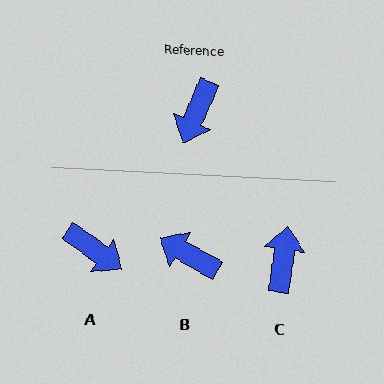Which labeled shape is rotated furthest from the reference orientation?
C, about 165 degrees away.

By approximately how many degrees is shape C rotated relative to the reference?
Approximately 165 degrees clockwise.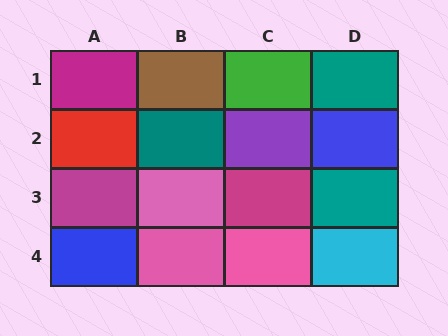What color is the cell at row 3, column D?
Teal.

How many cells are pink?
3 cells are pink.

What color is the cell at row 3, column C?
Magenta.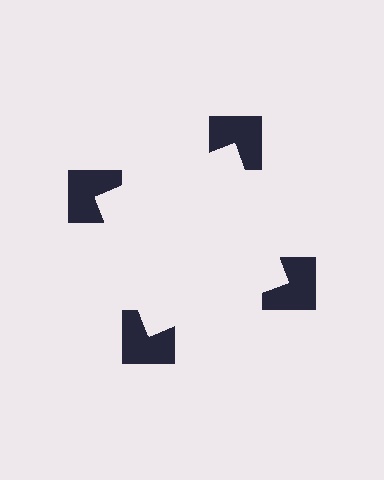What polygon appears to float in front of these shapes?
An illusory square — its edges are inferred from the aligned wedge cuts in the notched squares, not physically drawn.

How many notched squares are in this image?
There are 4 — one at each vertex of the illusory square.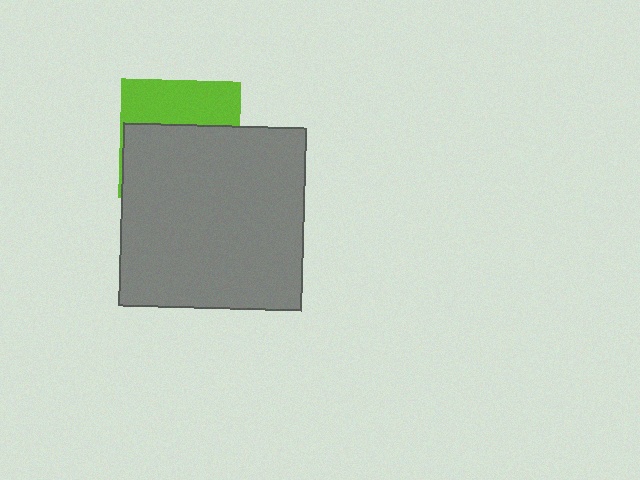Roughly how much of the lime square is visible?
A small part of it is visible (roughly 38%).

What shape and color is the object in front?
The object in front is a gray square.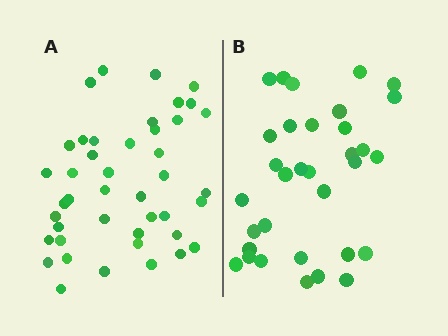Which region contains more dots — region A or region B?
Region A (the left region) has more dots.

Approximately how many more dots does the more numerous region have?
Region A has roughly 10 or so more dots than region B.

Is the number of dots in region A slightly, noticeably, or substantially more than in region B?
Region A has noticeably more, but not dramatically so. The ratio is roughly 1.3 to 1.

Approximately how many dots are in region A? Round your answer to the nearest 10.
About 40 dots. (The exact count is 43, which rounds to 40.)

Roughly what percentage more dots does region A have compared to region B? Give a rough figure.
About 30% more.